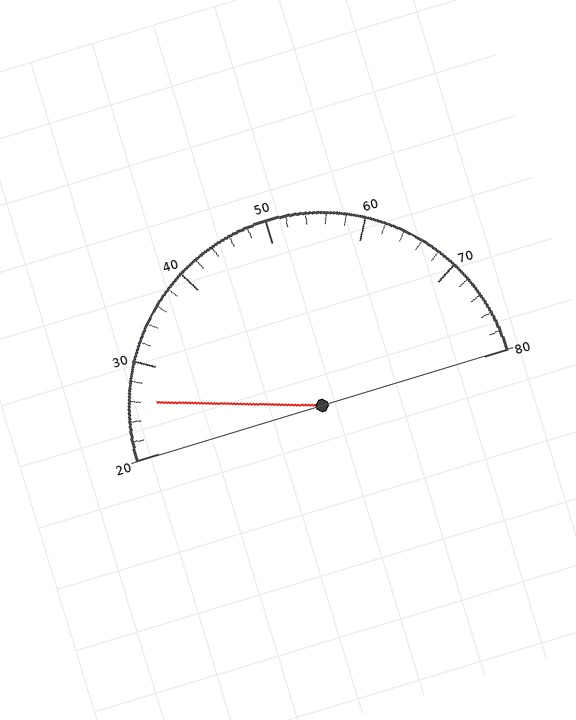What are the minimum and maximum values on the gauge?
The gauge ranges from 20 to 80.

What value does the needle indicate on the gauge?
The needle indicates approximately 26.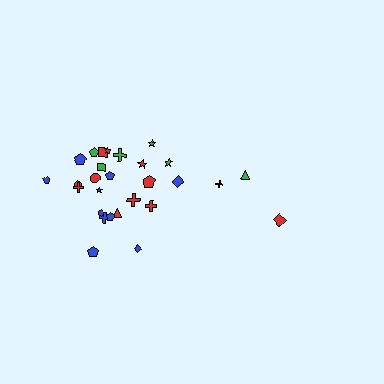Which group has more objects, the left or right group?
The left group.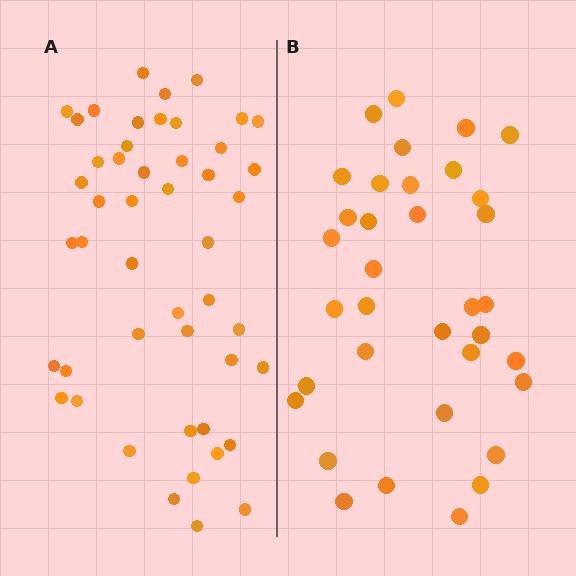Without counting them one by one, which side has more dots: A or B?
Region A (the left region) has more dots.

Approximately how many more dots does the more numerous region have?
Region A has approximately 15 more dots than region B.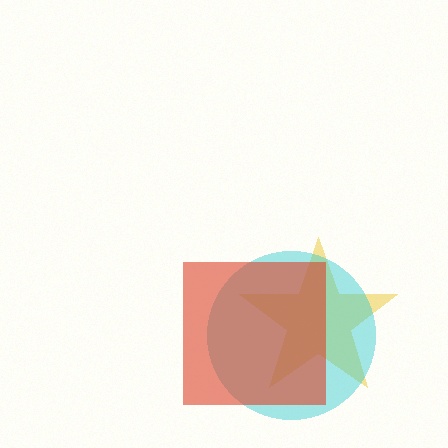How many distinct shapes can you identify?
There are 3 distinct shapes: a yellow star, a cyan circle, a red square.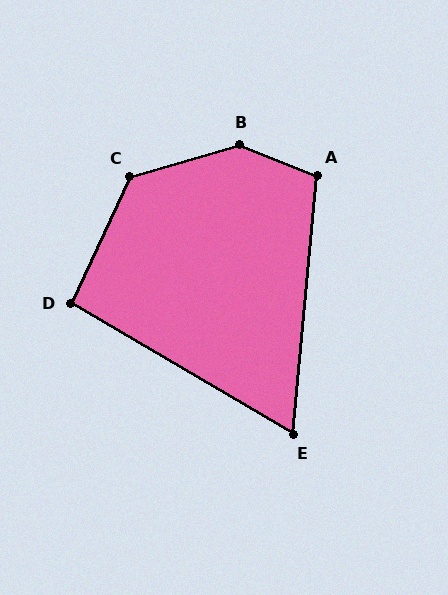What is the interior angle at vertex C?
Approximately 131 degrees (obtuse).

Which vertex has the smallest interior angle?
E, at approximately 65 degrees.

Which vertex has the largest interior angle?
B, at approximately 142 degrees.